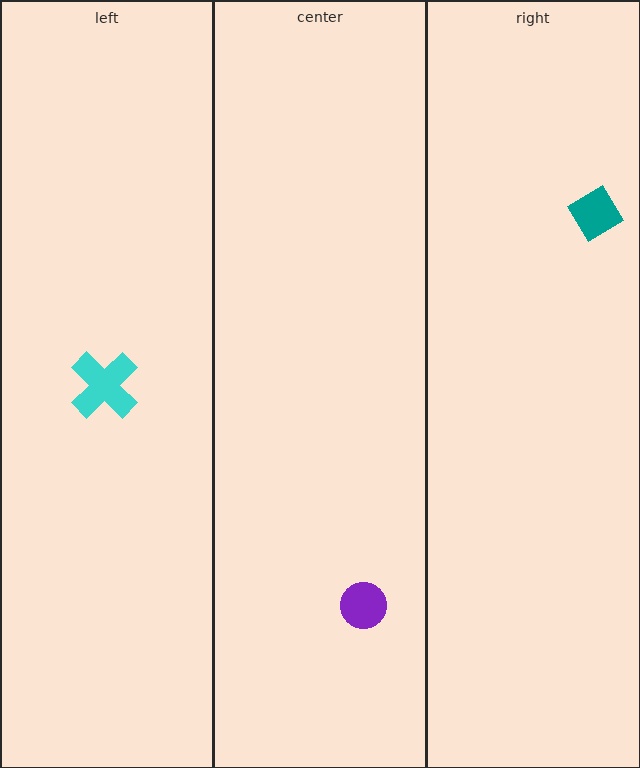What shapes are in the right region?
The teal diamond.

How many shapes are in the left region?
1.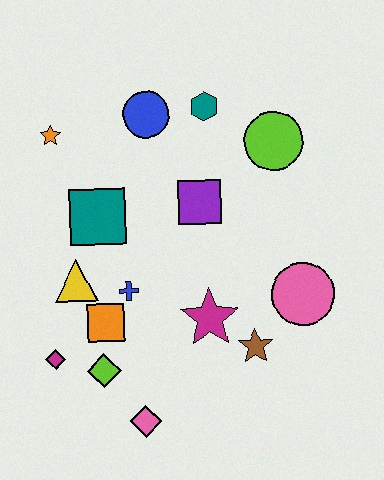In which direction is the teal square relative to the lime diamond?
The teal square is above the lime diamond.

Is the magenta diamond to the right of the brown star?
No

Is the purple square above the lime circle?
No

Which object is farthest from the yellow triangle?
The lime circle is farthest from the yellow triangle.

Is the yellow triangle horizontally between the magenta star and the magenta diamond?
Yes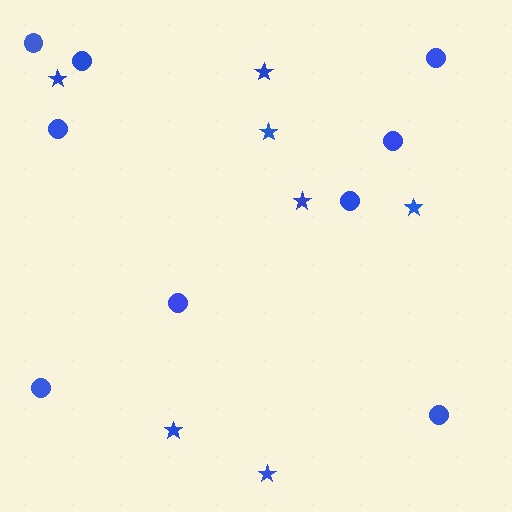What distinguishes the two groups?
There are 2 groups: one group of stars (7) and one group of circles (9).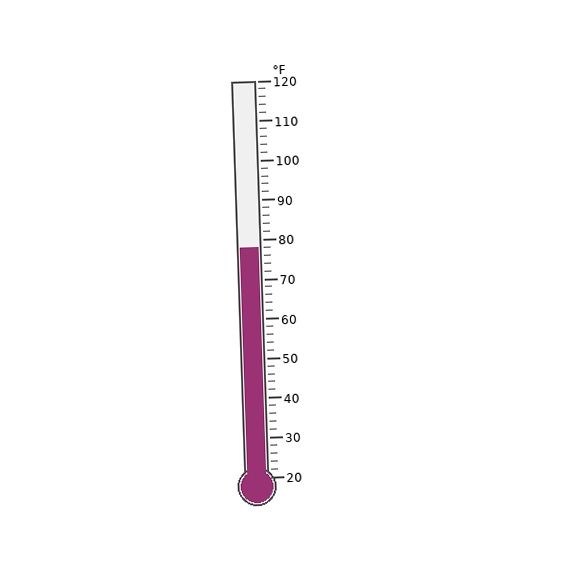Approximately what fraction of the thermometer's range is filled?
The thermometer is filled to approximately 60% of its range.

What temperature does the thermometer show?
The thermometer shows approximately 78°F.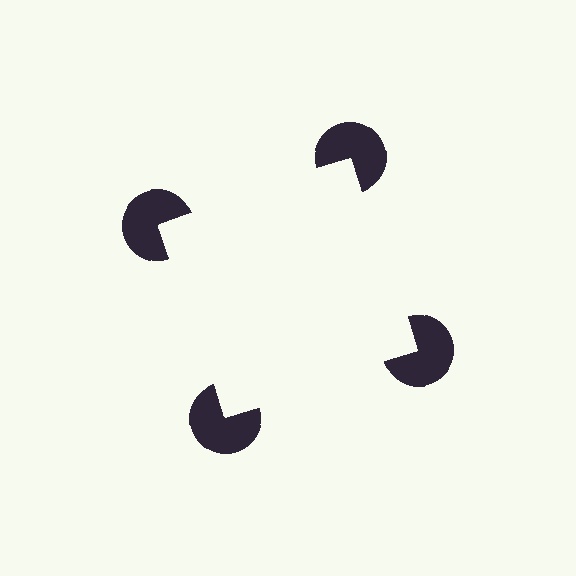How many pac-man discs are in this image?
There are 4 — one at each vertex of the illusory square.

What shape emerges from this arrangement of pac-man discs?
An illusory square — its edges are inferred from the aligned wedge cuts in the pac-man discs, not physically drawn.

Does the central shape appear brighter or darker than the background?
It typically appears slightly brighter than the background, even though no actual brightness change is drawn.